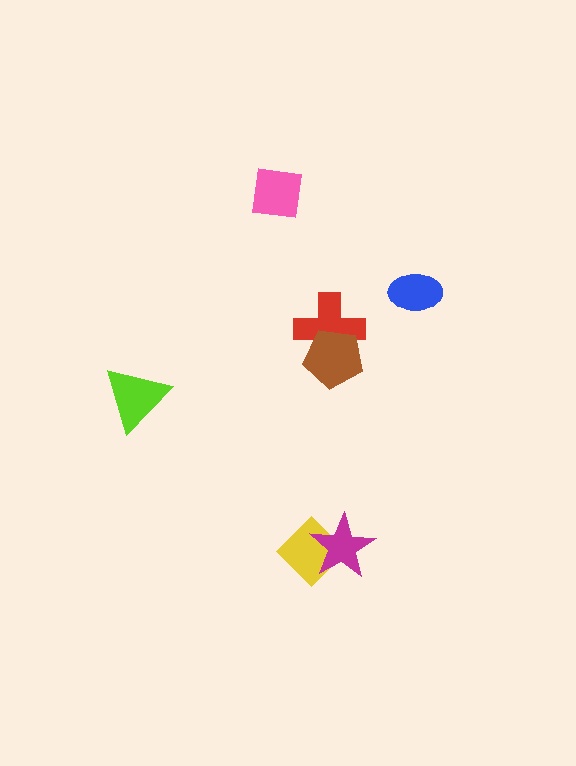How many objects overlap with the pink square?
0 objects overlap with the pink square.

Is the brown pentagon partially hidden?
No, no other shape covers it.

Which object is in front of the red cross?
The brown pentagon is in front of the red cross.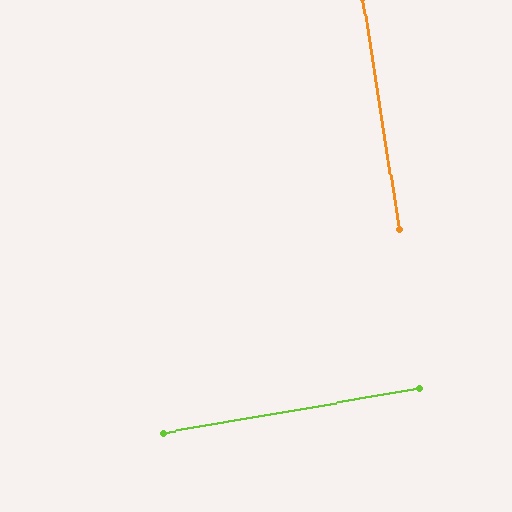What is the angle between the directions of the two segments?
Approximately 89 degrees.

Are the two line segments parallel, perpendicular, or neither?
Perpendicular — they meet at approximately 89°.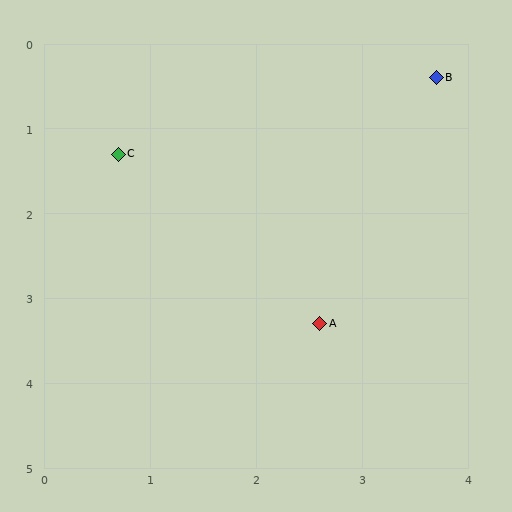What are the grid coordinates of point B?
Point B is at approximately (3.7, 0.4).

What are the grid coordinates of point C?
Point C is at approximately (0.7, 1.3).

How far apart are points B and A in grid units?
Points B and A are about 3.1 grid units apart.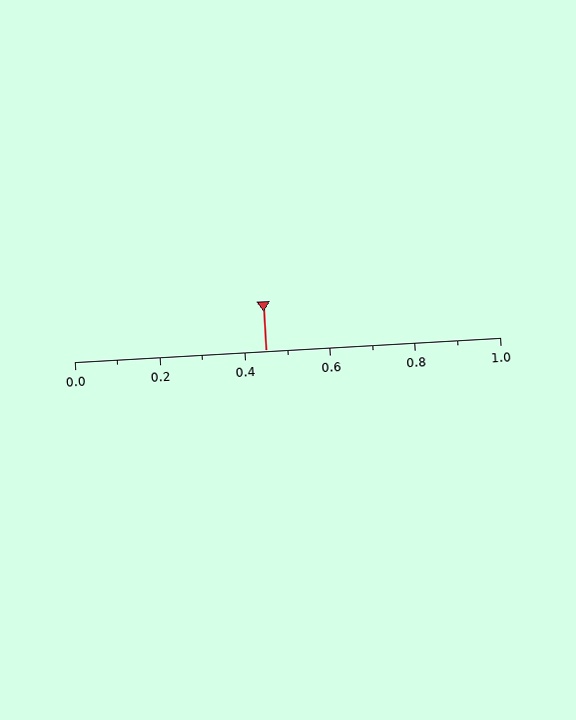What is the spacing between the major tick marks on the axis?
The major ticks are spaced 0.2 apart.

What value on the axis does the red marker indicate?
The marker indicates approximately 0.45.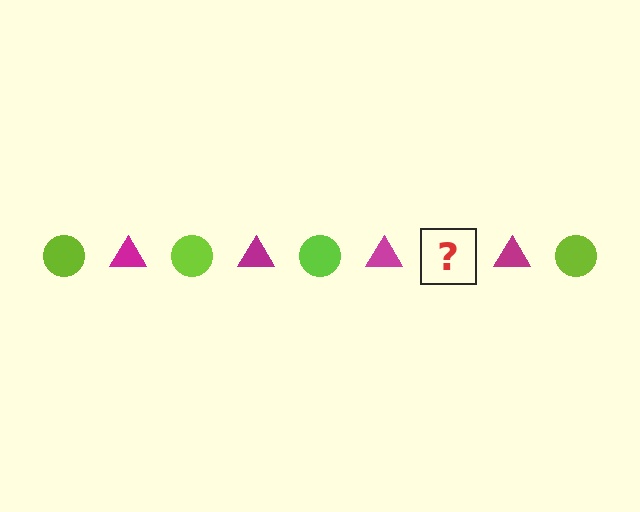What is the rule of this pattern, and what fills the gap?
The rule is that the pattern alternates between lime circle and magenta triangle. The gap should be filled with a lime circle.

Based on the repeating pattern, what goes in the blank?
The blank should be a lime circle.